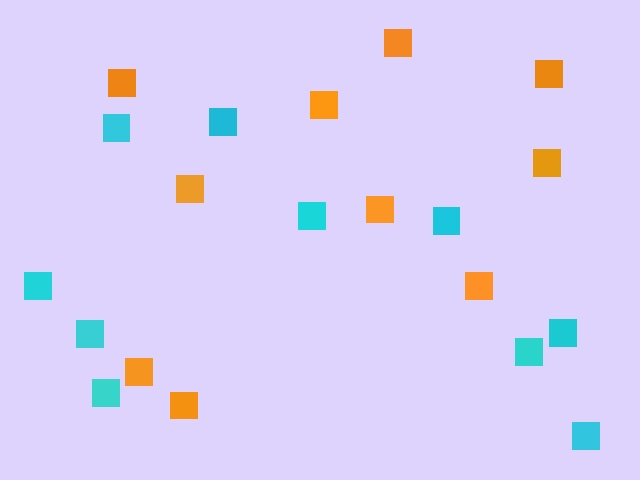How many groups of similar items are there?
There are 2 groups: one group of orange squares (10) and one group of cyan squares (10).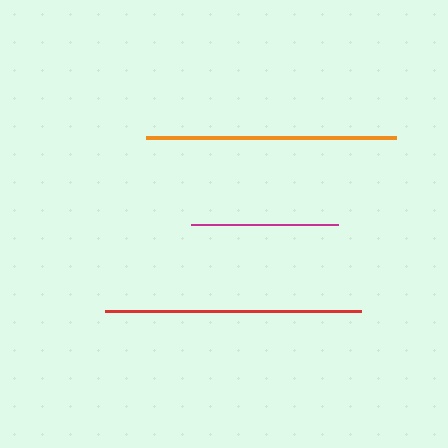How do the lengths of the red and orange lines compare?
The red and orange lines are approximately the same length.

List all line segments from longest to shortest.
From longest to shortest: red, orange, magenta.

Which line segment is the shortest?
The magenta line is the shortest at approximately 147 pixels.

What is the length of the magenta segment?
The magenta segment is approximately 147 pixels long.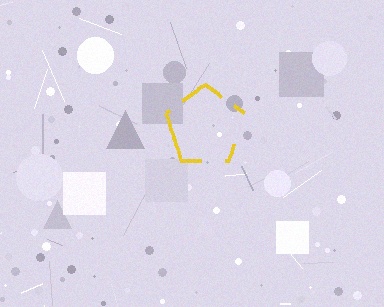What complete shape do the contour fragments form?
The contour fragments form a pentagon.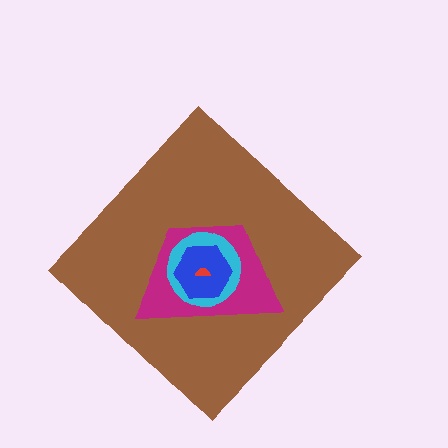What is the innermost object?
The red semicircle.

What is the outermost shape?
The brown diamond.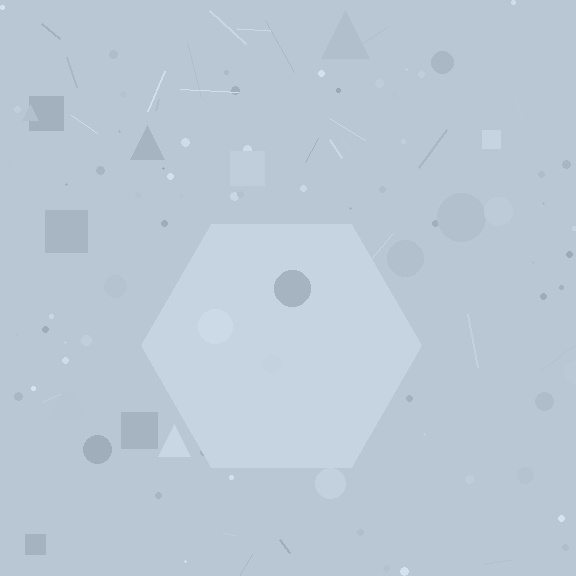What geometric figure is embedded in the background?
A hexagon is embedded in the background.